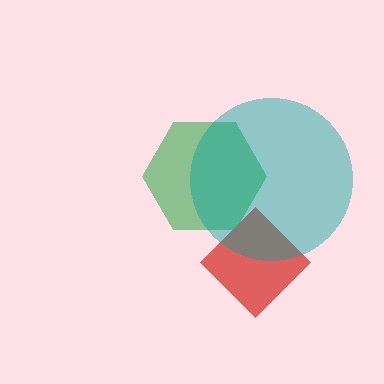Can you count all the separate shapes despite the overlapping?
Yes, there are 3 separate shapes.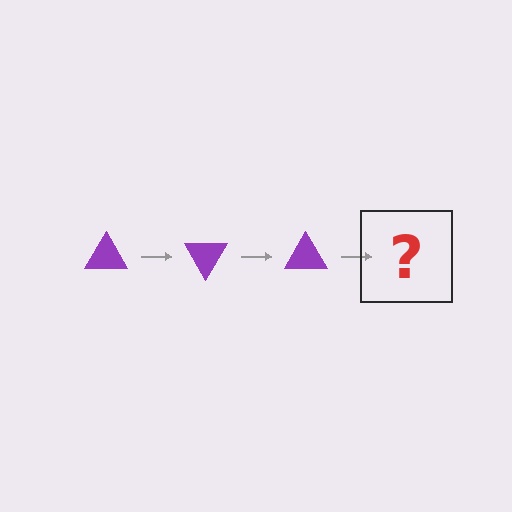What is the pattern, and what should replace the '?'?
The pattern is that the triangle rotates 60 degrees each step. The '?' should be a purple triangle rotated 180 degrees.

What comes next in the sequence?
The next element should be a purple triangle rotated 180 degrees.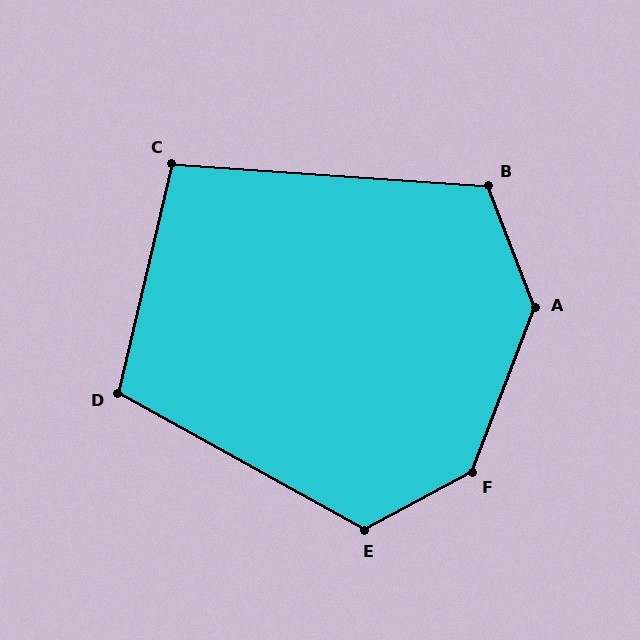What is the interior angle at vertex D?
Approximately 106 degrees (obtuse).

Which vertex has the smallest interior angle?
C, at approximately 99 degrees.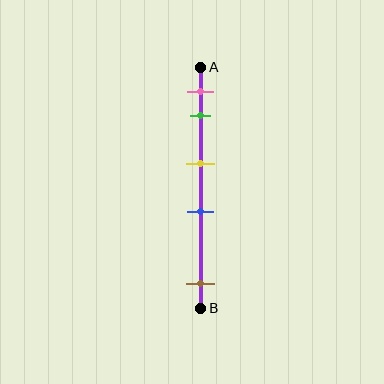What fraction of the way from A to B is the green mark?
The green mark is approximately 20% (0.2) of the way from A to B.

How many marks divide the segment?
There are 5 marks dividing the segment.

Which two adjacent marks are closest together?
The pink and green marks are the closest adjacent pair.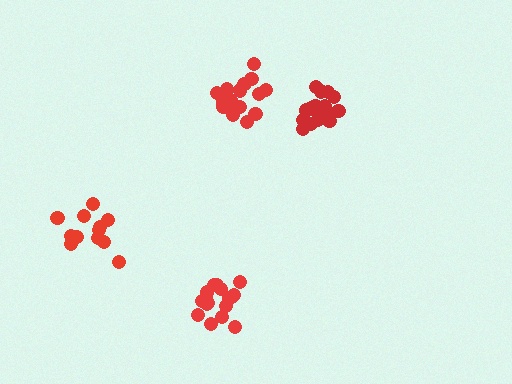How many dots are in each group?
Group 1: 17 dots, Group 2: 17 dots, Group 3: 12 dots, Group 4: 15 dots (61 total).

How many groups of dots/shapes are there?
There are 4 groups.